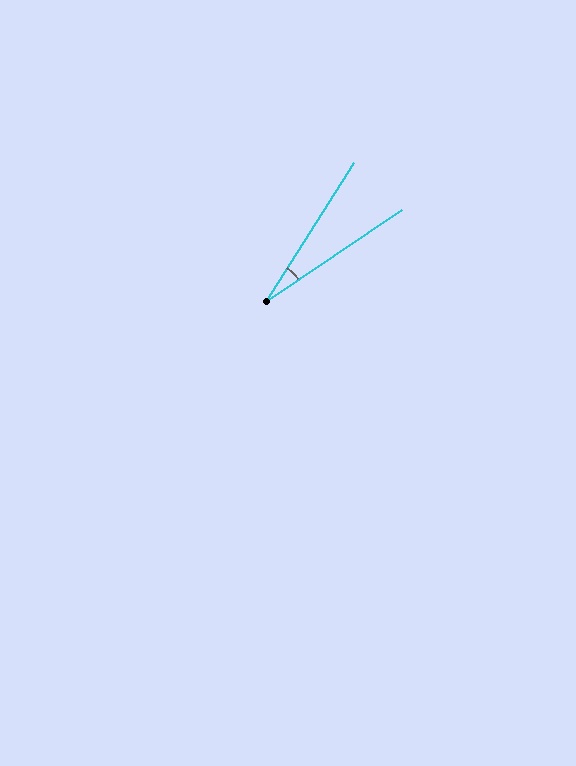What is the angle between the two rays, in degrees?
Approximately 24 degrees.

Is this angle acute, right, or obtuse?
It is acute.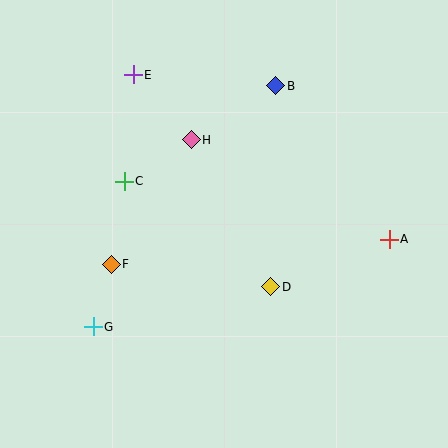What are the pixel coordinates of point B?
Point B is at (276, 86).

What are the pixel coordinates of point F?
Point F is at (111, 264).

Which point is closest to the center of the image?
Point D at (271, 287) is closest to the center.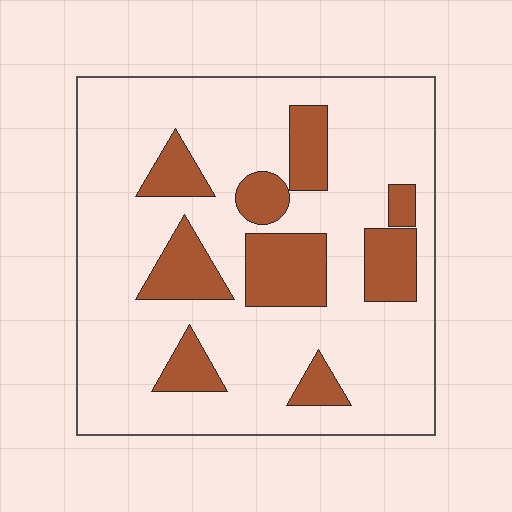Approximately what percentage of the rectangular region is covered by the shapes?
Approximately 20%.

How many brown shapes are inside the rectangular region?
9.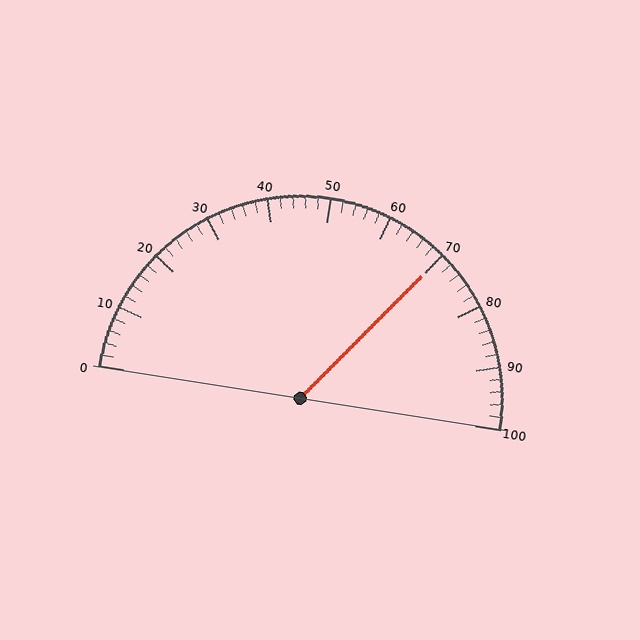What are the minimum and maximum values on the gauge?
The gauge ranges from 0 to 100.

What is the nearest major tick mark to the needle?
The nearest major tick mark is 70.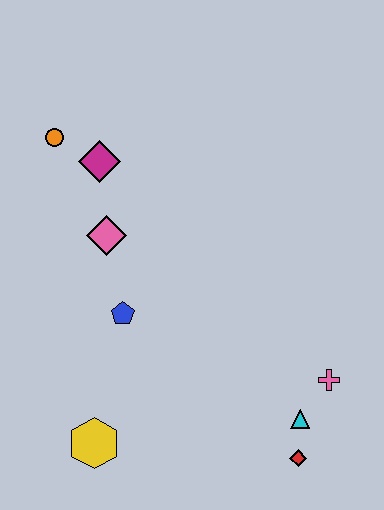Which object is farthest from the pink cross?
The orange circle is farthest from the pink cross.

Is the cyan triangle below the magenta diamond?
Yes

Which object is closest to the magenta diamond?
The orange circle is closest to the magenta diamond.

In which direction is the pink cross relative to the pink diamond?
The pink cross is to the right of the pink diamond.